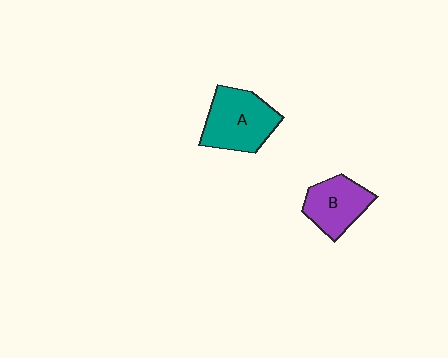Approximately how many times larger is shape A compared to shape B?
Approximately 1.3 times.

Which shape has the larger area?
Shape A (teal).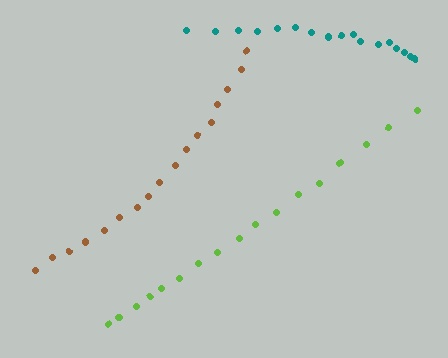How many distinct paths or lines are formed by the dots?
There are 3 distinct paths.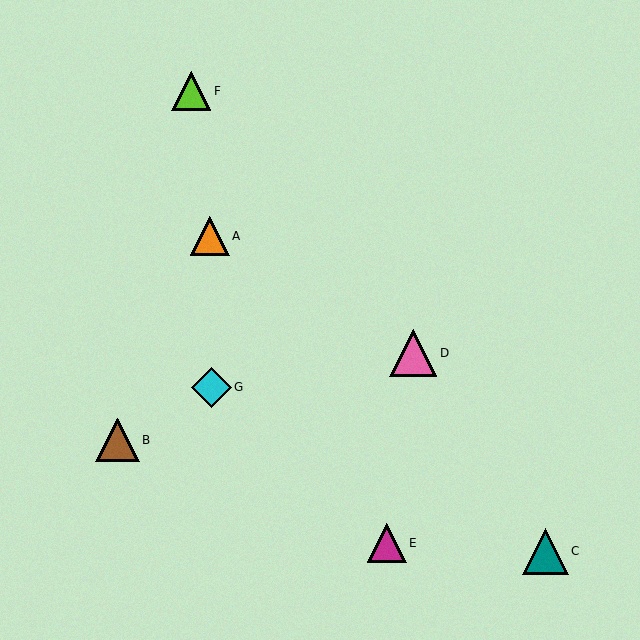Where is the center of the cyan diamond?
The center of the cyan diamond is at (211, 387).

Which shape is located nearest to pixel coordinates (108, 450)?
The brown triangle (labeled B) at (118, 440) is nearest to that location.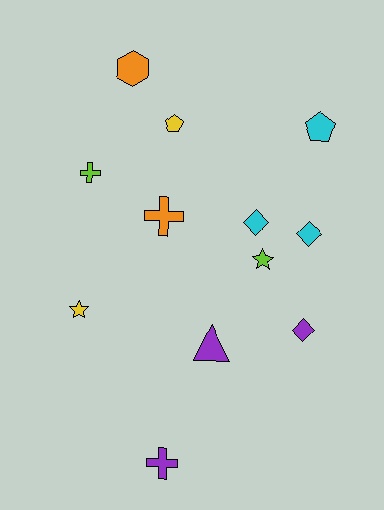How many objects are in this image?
There are 12 objects.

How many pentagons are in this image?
There are 2 pentagons.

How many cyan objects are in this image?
There are 3 cyan objects.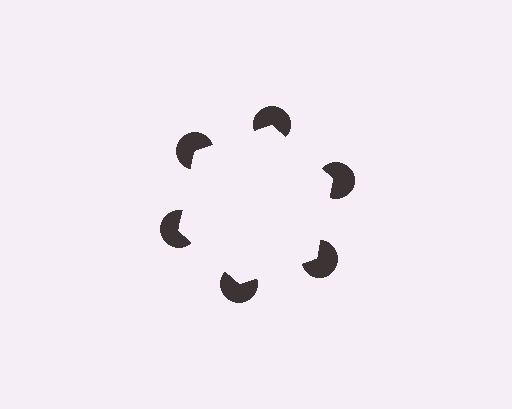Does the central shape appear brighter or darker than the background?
It typically appears slightly brighter than the background, even though no actual brightness change is drawn.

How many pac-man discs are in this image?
There are 6 — one at each vertex of the illusory hexagon.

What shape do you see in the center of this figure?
An illusory hexagon — its edges are inferred from the aligned wedge cuts in the pac-man discs, not physically drawn.